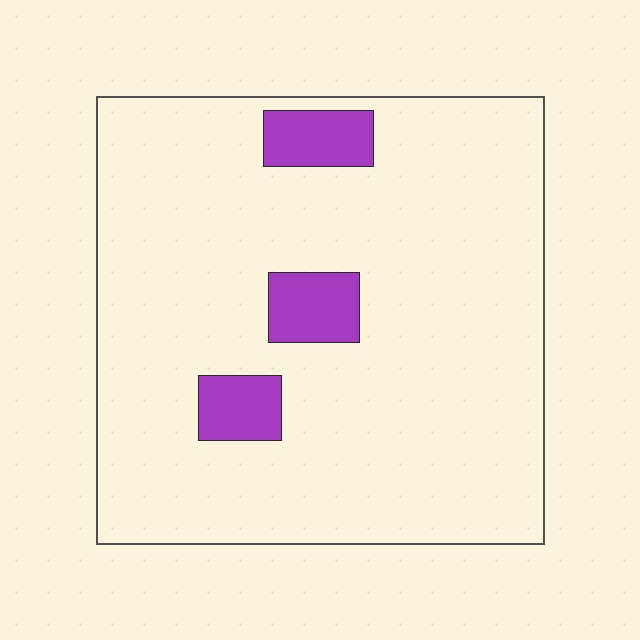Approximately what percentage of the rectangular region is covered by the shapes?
Approximately 10%.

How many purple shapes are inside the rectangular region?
3.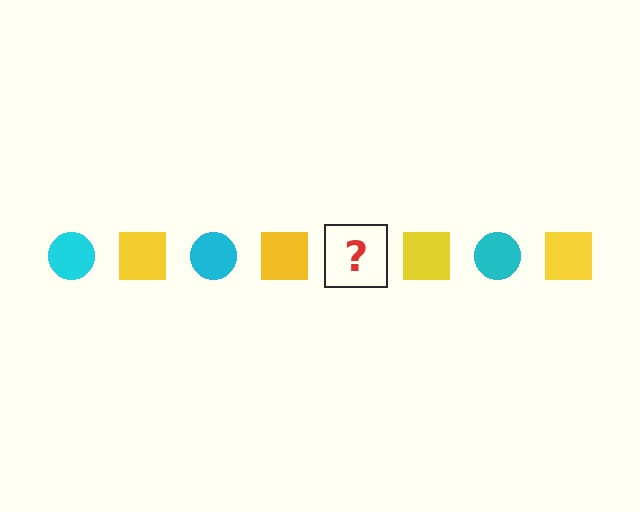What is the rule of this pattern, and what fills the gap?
The rule is that the pattern alternates between cyan circle and yellow square. The gap should be filled with a cyan circle.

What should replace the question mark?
The question mark should be replaced with a cyan circle.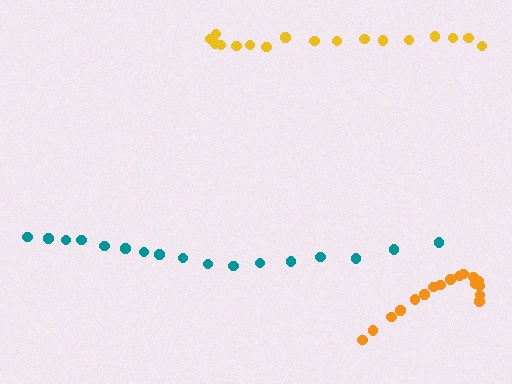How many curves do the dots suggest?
There are 3 distinct paths.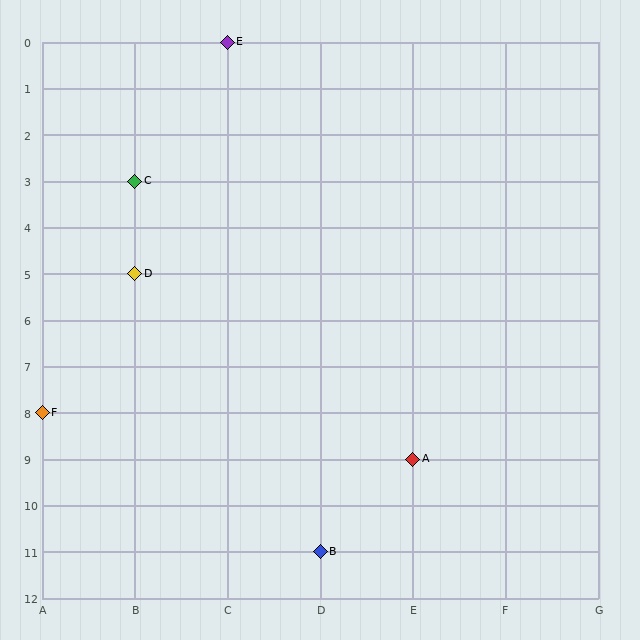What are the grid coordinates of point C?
Point C is at grid coordinates (B, 3).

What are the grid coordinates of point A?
Point A is at grid coordinates (E, 9).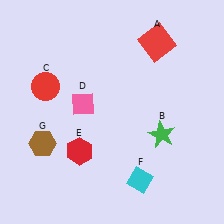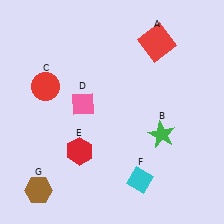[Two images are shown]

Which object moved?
The brown hexagon (G) moved down.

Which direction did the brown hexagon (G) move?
The brown hexagon (G) moved down.